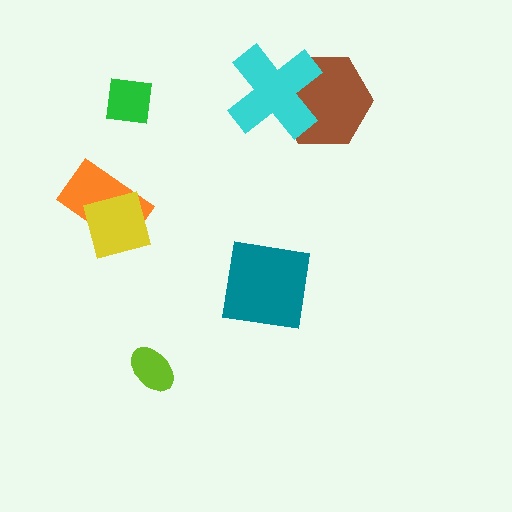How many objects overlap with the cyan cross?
1 object overlaps with the cyan cross.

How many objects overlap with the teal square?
0 objects overlap with the teal square.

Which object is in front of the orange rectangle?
The yellow square is in front of the orange rectangle.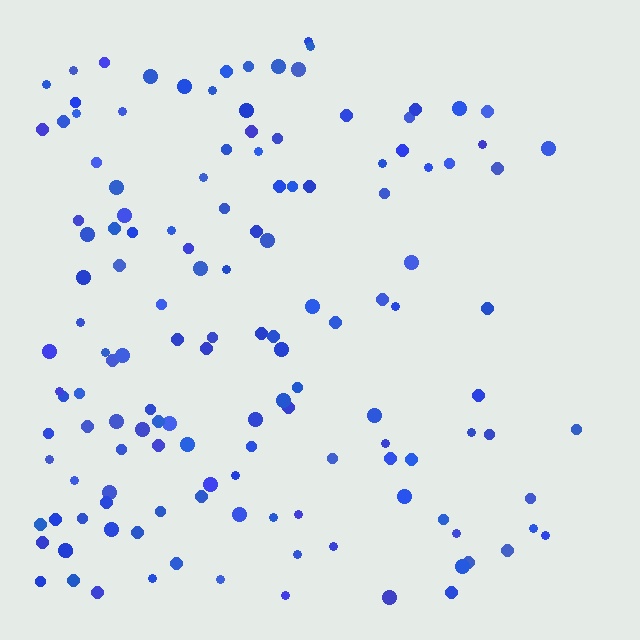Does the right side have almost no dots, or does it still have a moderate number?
Still a moderate number, just noticeably fewer than the left.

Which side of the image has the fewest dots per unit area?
The right.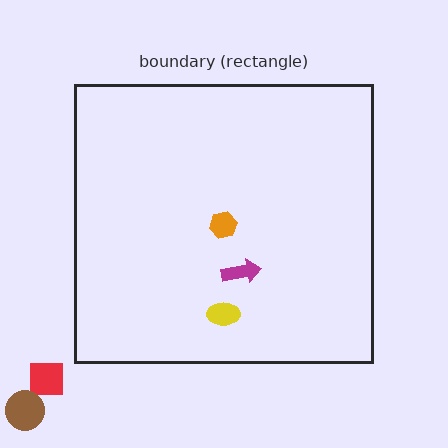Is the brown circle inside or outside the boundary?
Outside.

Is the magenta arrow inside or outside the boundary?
Inside.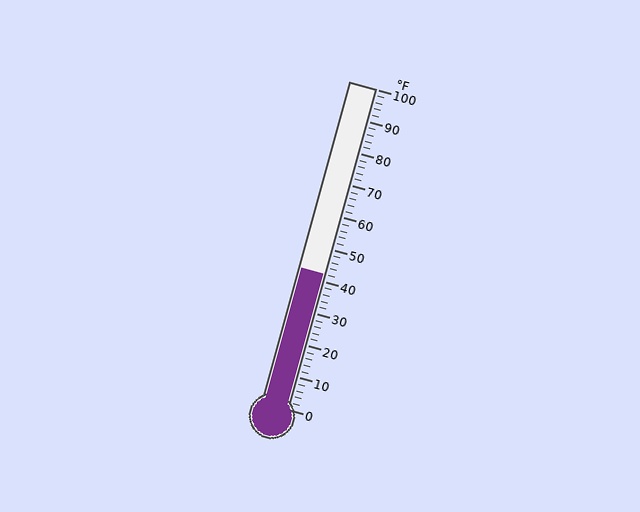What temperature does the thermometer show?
The thermometer shows approximately 42°F.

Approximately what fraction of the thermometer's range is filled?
The thermometer is filled to approximately 40% of its range.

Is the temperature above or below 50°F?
The temperature is below 50°F.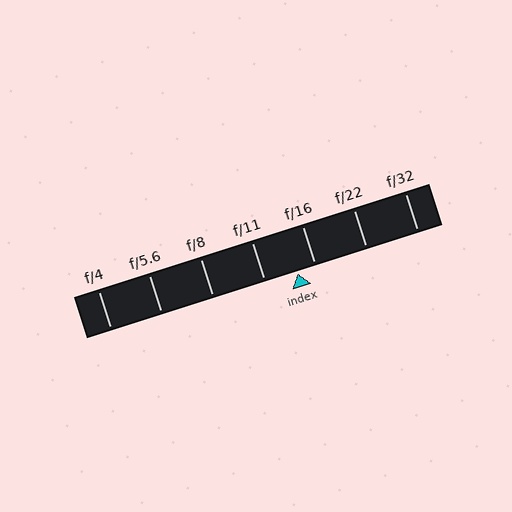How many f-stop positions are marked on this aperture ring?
There are 7 f-stop positions marked.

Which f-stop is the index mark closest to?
The index mark is closest to f/16.